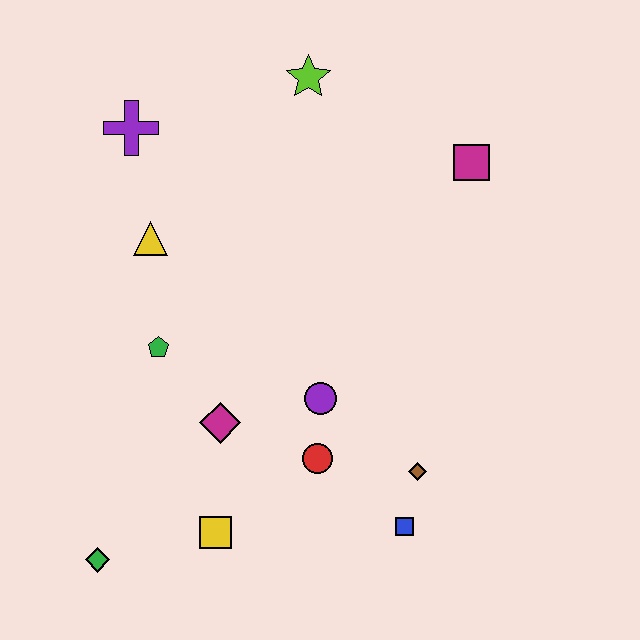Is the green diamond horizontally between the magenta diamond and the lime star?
No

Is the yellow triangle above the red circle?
Yes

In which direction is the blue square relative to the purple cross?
The blue square is below the purple cross.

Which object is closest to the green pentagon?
The magenta diamond is closest to the green pentagon.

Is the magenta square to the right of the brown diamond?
Yes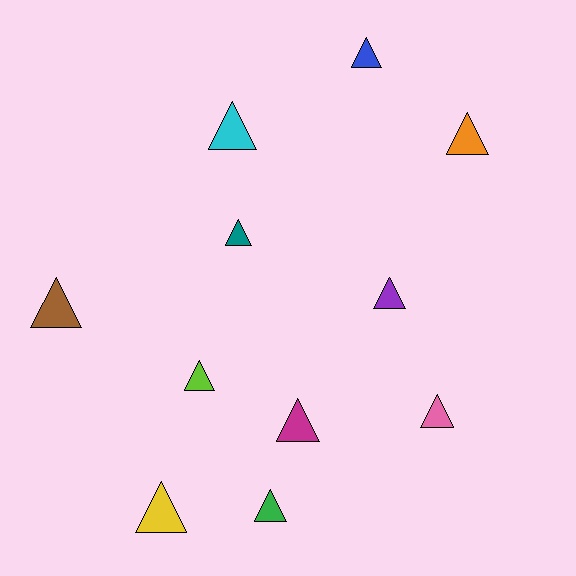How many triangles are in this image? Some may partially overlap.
There are 11 triangles.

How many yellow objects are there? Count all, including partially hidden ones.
There is 1 yellow object.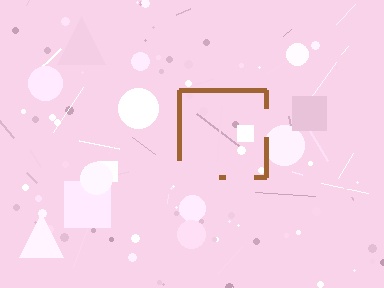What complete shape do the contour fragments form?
The contour fragments form a square.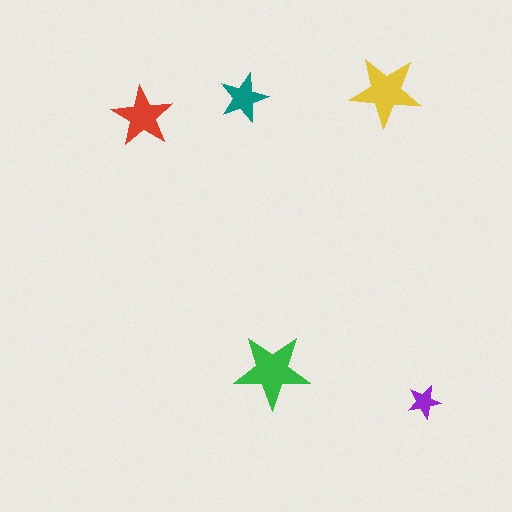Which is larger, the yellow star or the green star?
The green one.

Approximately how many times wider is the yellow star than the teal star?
About 1.5 times wider.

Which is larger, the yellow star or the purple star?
The yellow one.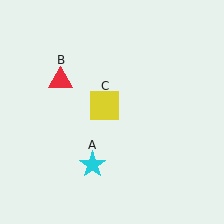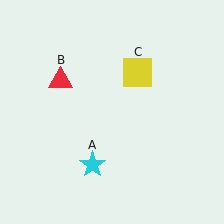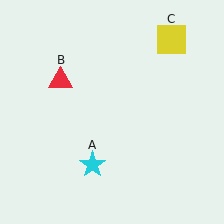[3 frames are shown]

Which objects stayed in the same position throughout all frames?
Cyan star (object A) and red triangle (object B) remained stationary.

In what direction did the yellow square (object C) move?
The yellow square (object C) moved up and to the right.